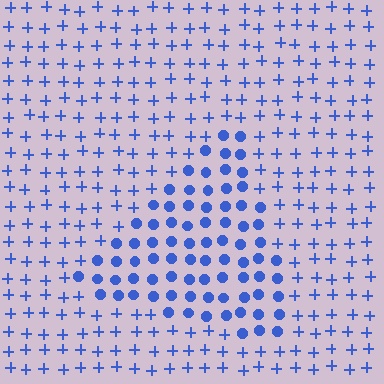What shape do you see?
I see a triangle.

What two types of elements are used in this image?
The image uses circles inside the triangle region and plus signs outside it.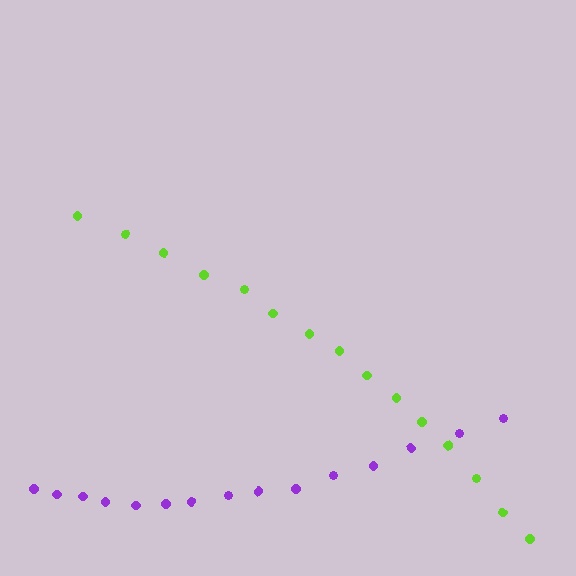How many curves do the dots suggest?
There are 2 distinct paths.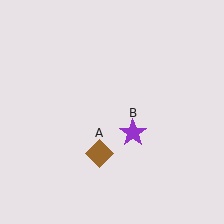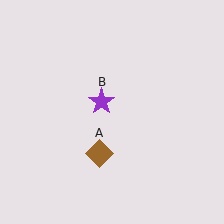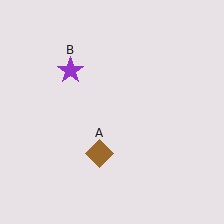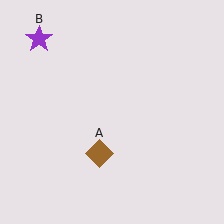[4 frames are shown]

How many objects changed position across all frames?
1 object changed position: purple star (object B).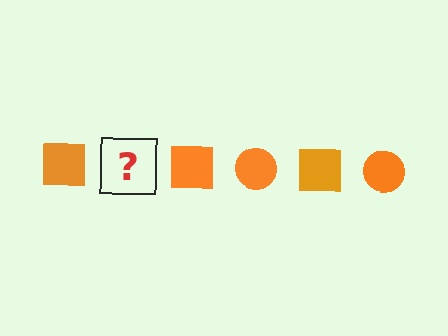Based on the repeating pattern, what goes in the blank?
The blank should be an orange circle.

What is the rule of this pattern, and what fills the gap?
The rule is that the pattern cycles through square, circle shapes in orange. The gap should be filled with an orange circle.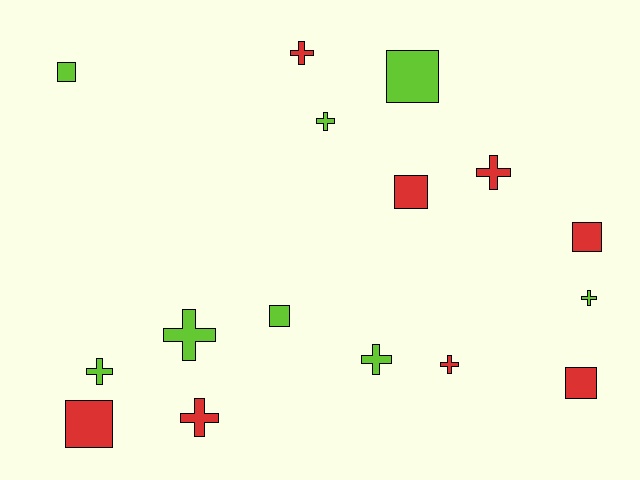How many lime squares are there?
There are 3 lime squares.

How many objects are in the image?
There are 16 objects.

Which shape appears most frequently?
Cross, with 9 objects.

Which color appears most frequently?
Lime, with 8 objects.